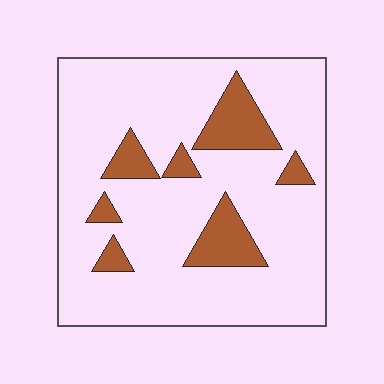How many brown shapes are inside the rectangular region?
7.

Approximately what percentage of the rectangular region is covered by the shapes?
Approximately 15%.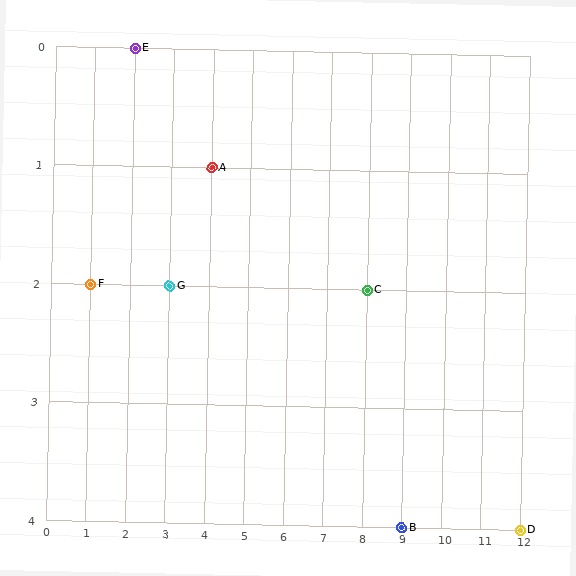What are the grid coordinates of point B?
Point B is at grid coordinates (9, 4).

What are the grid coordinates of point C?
Point C is at grid coordinates (8, 2).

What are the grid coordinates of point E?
Point E is at grid coordinates (2, 0).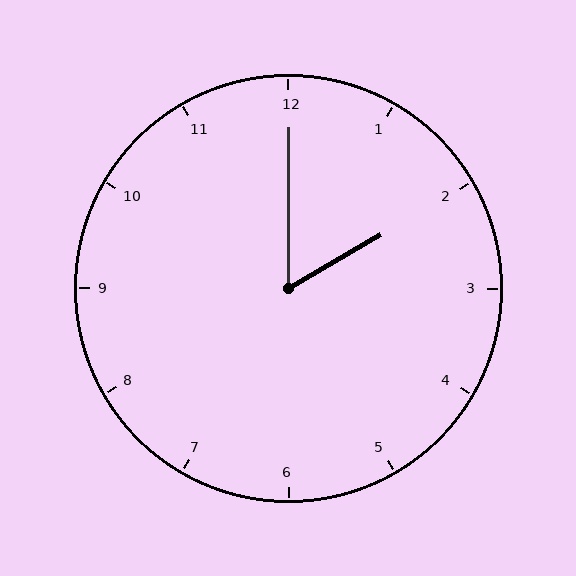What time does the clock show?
2:00.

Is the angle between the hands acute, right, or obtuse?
It is acute.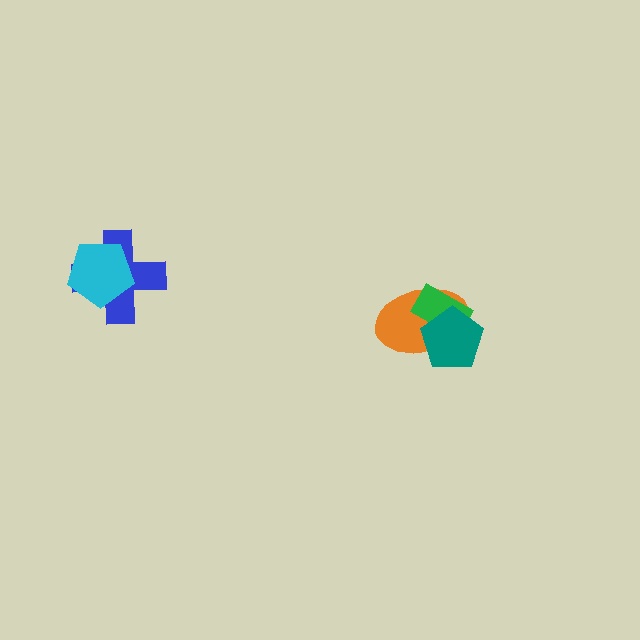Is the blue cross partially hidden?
Yes, it is partially covered by another shape.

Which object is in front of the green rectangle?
The teal pentagon is in front of the green rectangle.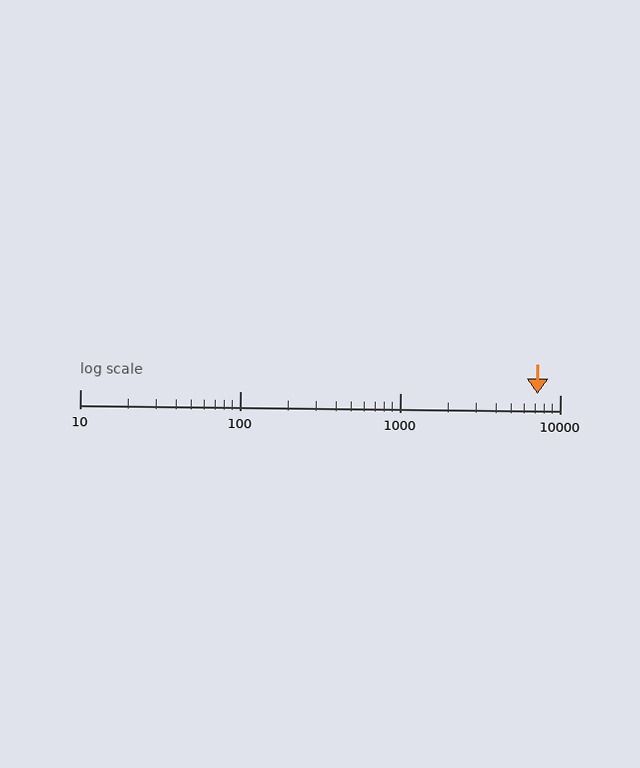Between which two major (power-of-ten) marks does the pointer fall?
The pointer is between 1000 and 10000.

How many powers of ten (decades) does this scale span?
The scale spans 3 decades, from 10 to 10000.